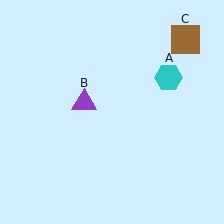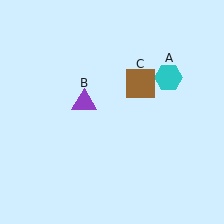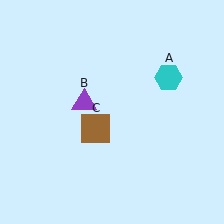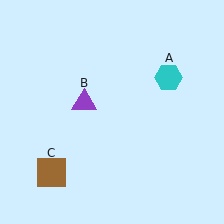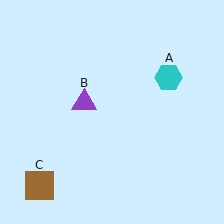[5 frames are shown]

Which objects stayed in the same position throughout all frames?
Cyan hexagon (object A) and purple triangle (object B) remained stationary.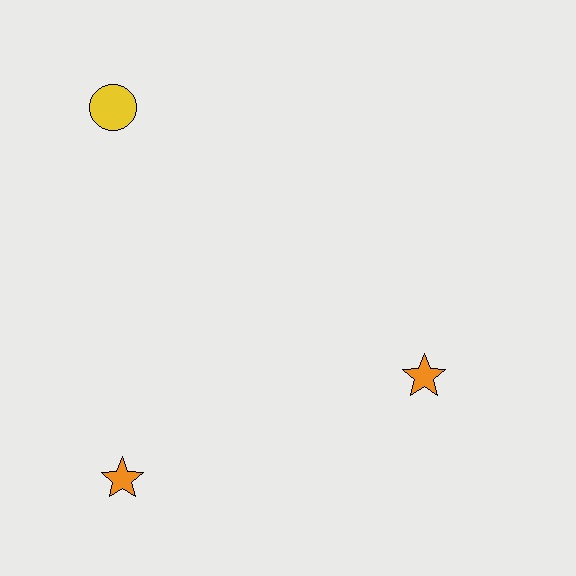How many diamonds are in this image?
There are no diamonds.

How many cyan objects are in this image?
There are no cyan objects.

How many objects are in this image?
There are 3 objects.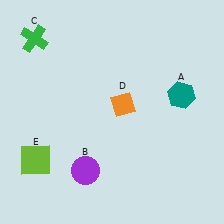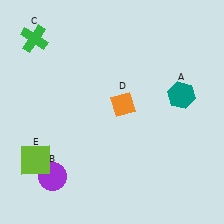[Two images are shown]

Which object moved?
The purple circle (B) moved left.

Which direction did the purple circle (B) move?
The purple circle (B) moved left.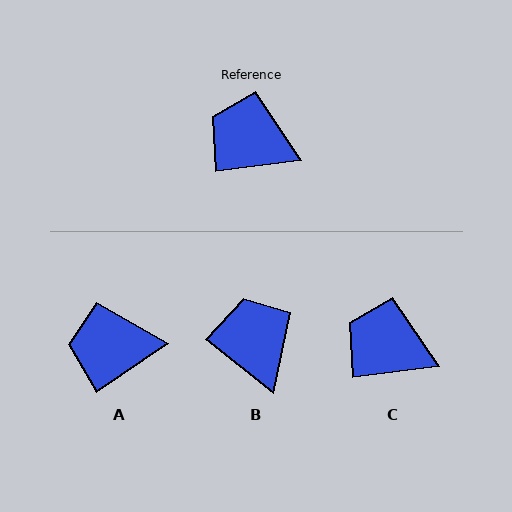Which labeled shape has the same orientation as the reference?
C.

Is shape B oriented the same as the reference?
No, it is off by about 46 degrees.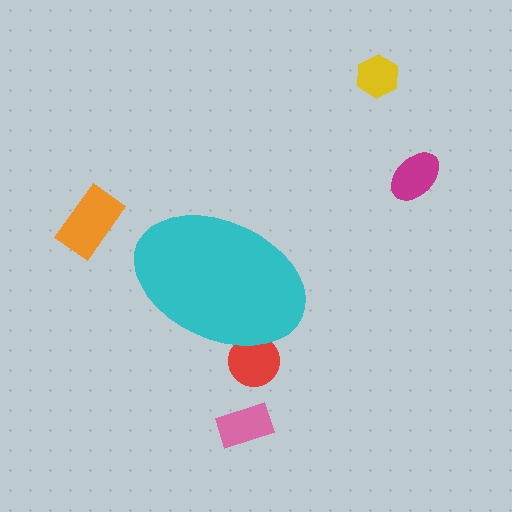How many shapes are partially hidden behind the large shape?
1 shape is partially hidden.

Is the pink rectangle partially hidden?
No, the pink rectangle is fully visible.